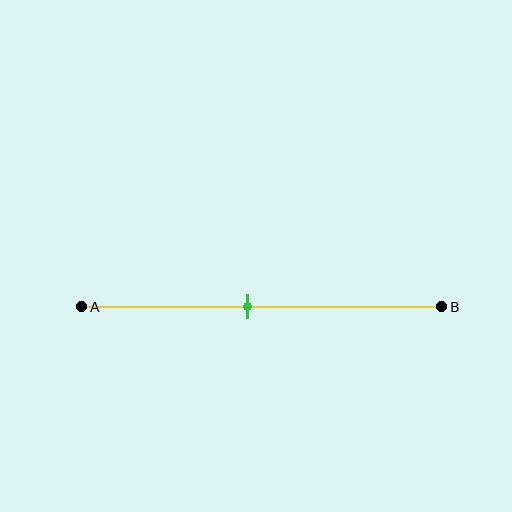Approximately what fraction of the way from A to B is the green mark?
The green mark is approximately 45% of the way from A to B.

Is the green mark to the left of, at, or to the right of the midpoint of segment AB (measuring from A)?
The green mark is to the left of the midpoint of segment AB.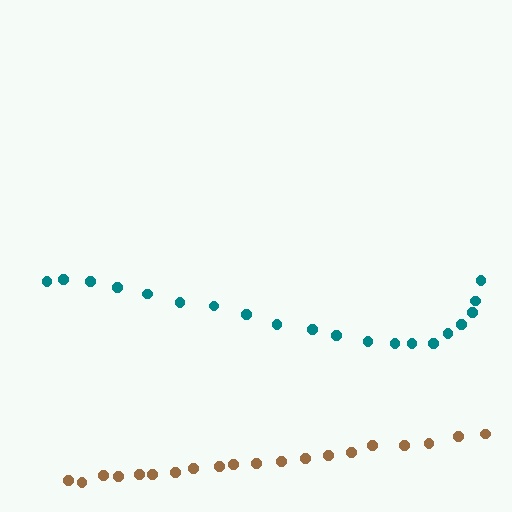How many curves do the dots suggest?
There are 2 distinct paths.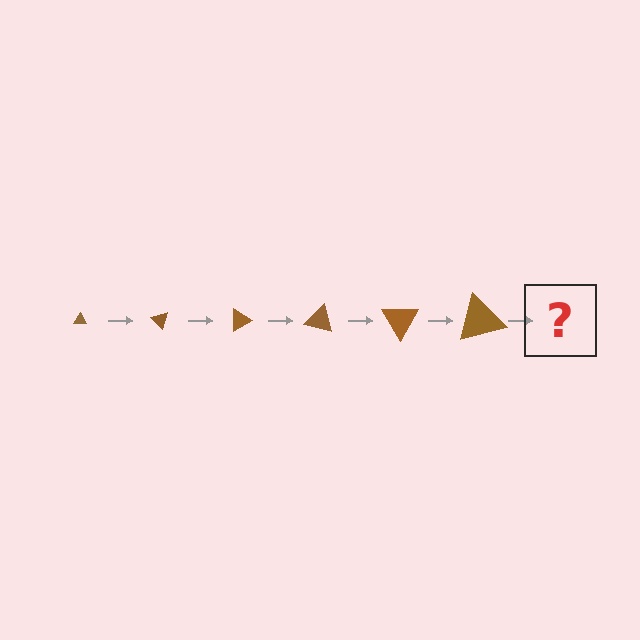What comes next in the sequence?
The next element should be a triangle, larger than the previous one and rotated 270 degrees from the start.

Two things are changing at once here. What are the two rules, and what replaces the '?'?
The two rules are that the triangle grows larger each step and it rotates 45 degrees each step. The '?' should be a triangle, larger than the previous one and rotated 270 degrees from the start.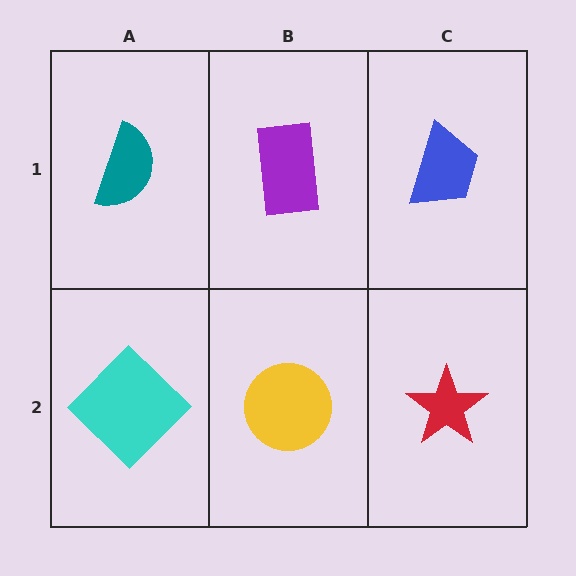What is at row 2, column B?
A yellow circle.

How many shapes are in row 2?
3 shapes.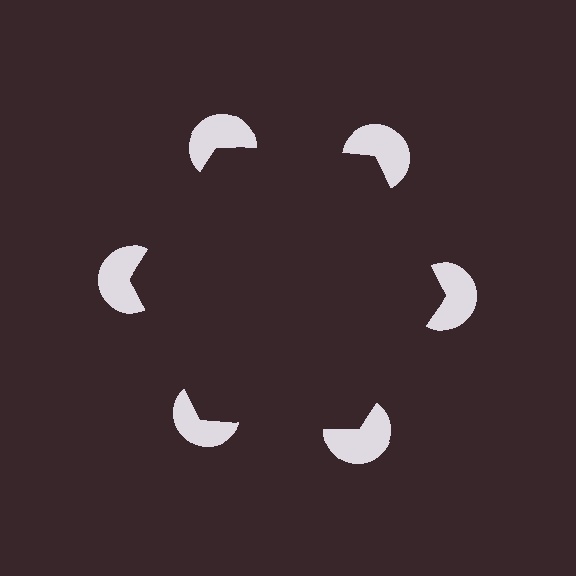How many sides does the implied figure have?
6 sides.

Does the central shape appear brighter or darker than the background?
It typically appears slightly darker than the background, even though no actual brightness change is drawn.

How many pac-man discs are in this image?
There are 6 — one at each vertex of the illusory hexagon.